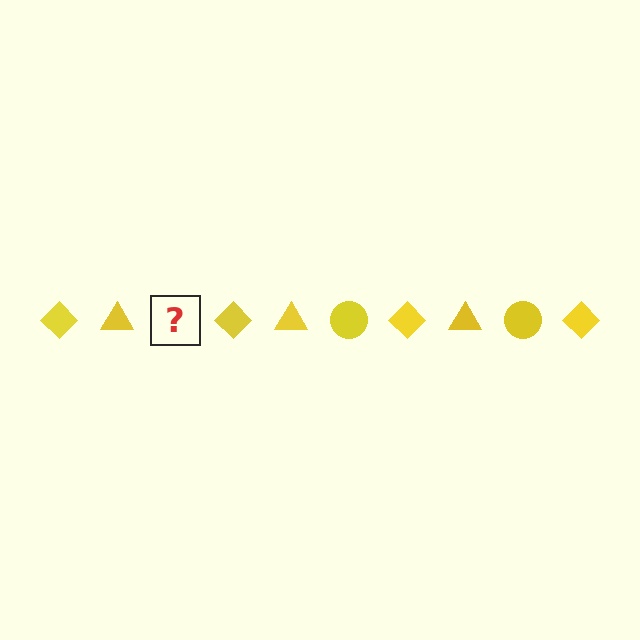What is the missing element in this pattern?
The missing element is a yellow circle.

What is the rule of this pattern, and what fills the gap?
The rule is that the pattern cycles through diamond, triangle, circle shapes in yellow. The gap should be filled with a yellow circle.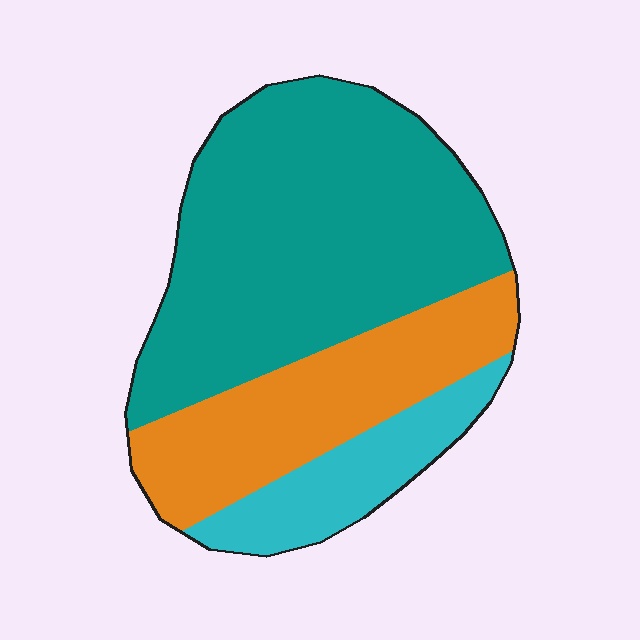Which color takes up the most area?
Teal, at roughly 55%.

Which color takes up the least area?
Cyan, at roughly 15%.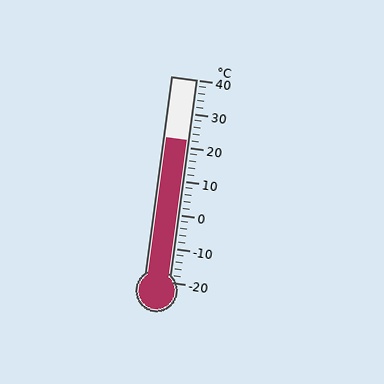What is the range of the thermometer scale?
The thermometer scale ranges from -20°C to 40°C.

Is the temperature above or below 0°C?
The temperature is above 0°C.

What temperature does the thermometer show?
The thermometer shows approximately 22°C.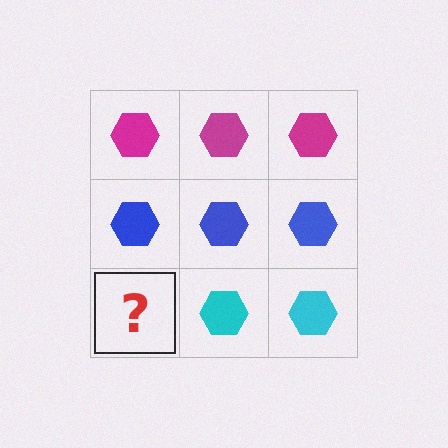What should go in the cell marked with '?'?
The missing cell should contain a cyan hexagon.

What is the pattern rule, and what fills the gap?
The rule is that each row has a consistent color. The gap should be filled with a cyan hexagon.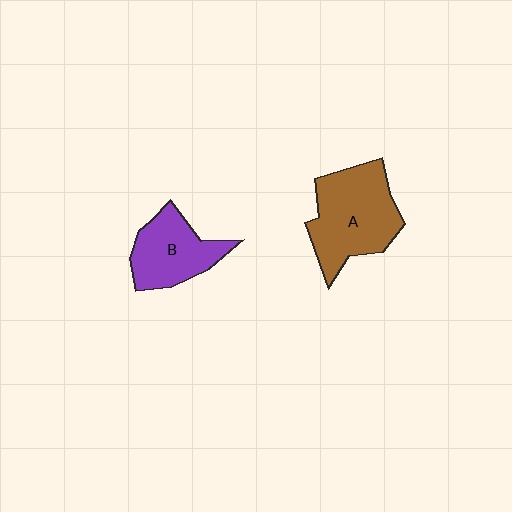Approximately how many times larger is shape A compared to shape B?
Approximately 1.4 times.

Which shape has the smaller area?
Shape B (purple).